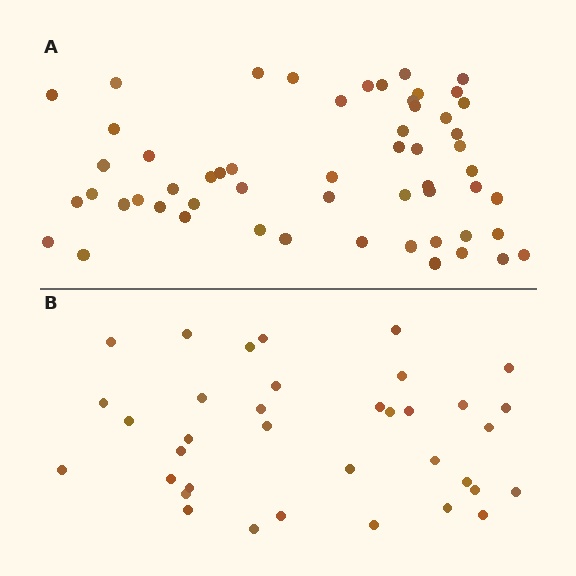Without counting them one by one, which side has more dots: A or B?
Region A (the top region) has more dots.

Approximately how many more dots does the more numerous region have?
Region A has approximately 20 more dots than region B.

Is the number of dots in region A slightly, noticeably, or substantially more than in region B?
Region A has substantially more. The ratio is roughly 1.6 to 1.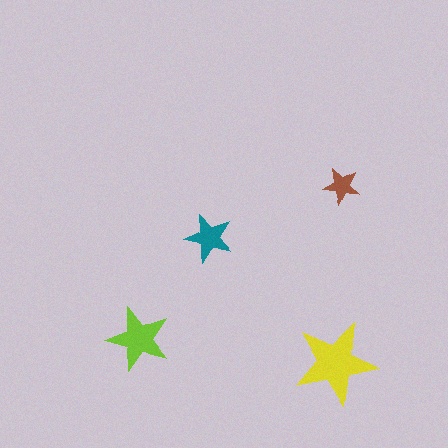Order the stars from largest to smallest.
the yellow one, the lime one, the teal one, the brown one.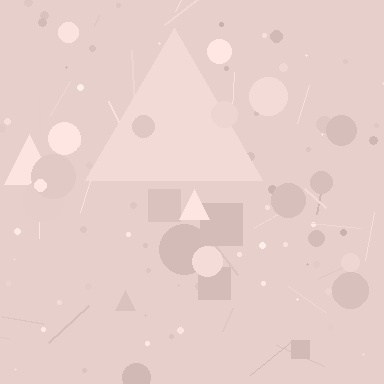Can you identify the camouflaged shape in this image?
The camouflaged shape is a triangle.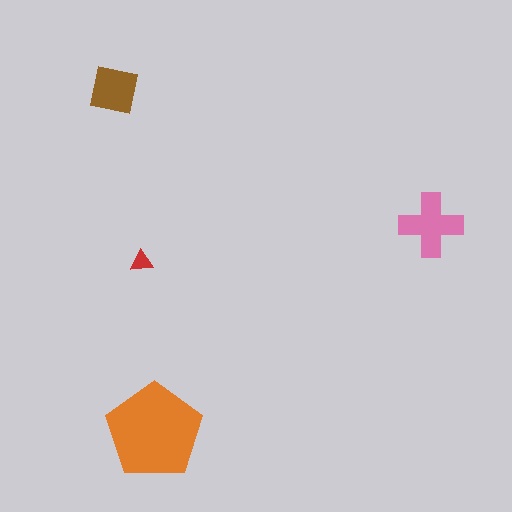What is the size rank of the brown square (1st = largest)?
3rd.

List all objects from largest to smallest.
The orange pentagon, the pink cross, the brown square, the red triangle.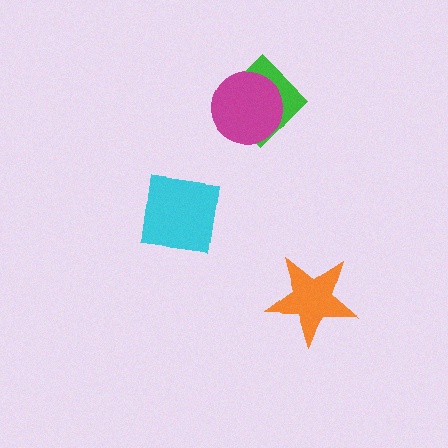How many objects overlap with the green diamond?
1 object overlaps with the green diamond.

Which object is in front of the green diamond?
The magenta circle is in front of the green diamond.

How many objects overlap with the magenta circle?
1 object overlaps with the magenta circle.